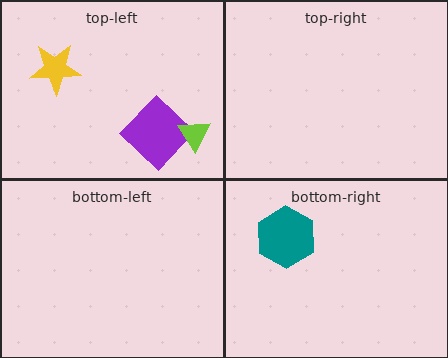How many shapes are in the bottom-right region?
1.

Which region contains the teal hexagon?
The bottom-right region.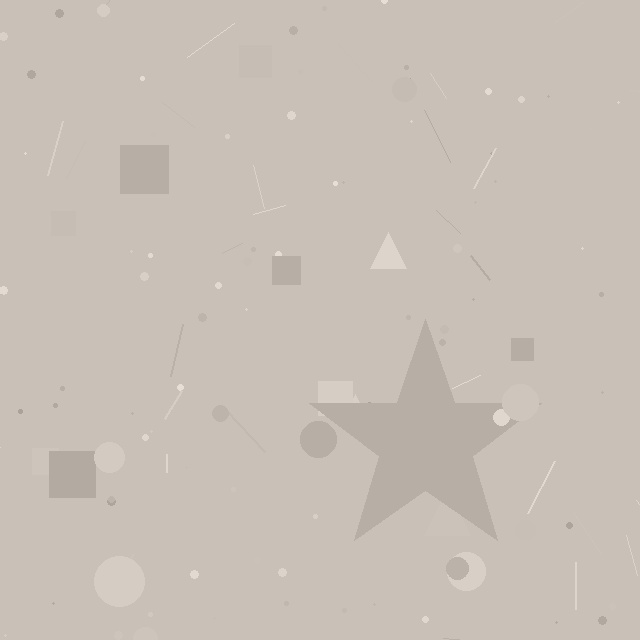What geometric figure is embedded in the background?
A star is embedded in the background.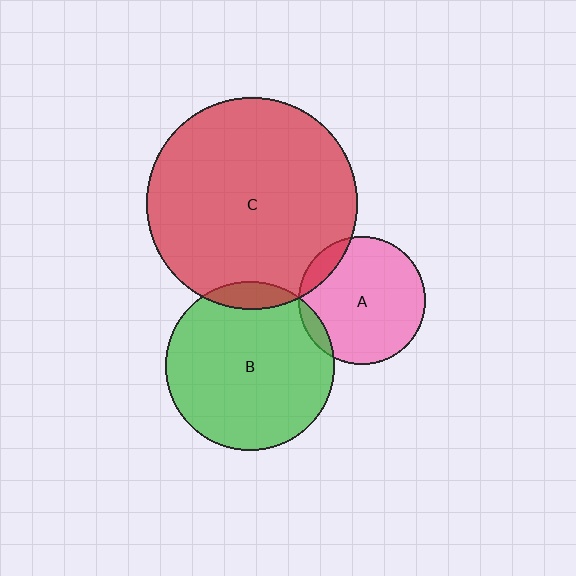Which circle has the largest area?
Circle C (red).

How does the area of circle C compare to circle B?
Approximately 1.6 times.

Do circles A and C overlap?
Yes.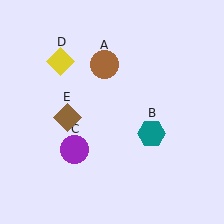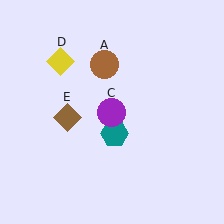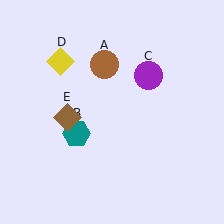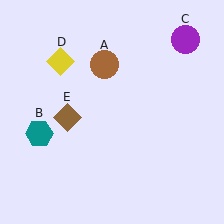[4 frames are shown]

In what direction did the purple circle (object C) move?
The purple circle (object C) moved up and to the right.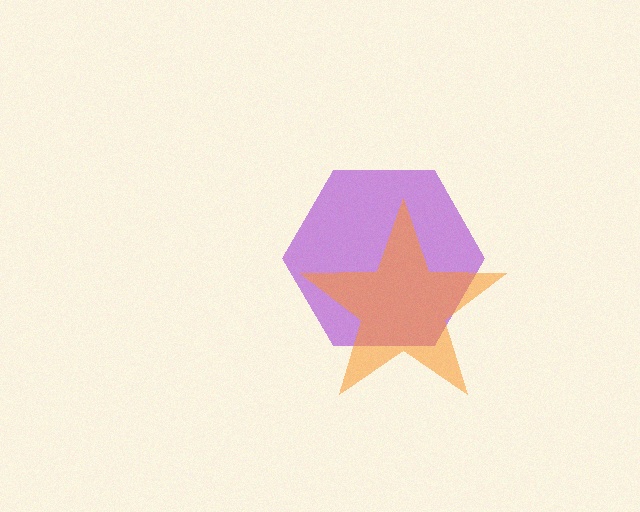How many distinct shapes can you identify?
There are 2 distinct shapes: a purple hexagon, an orange star.